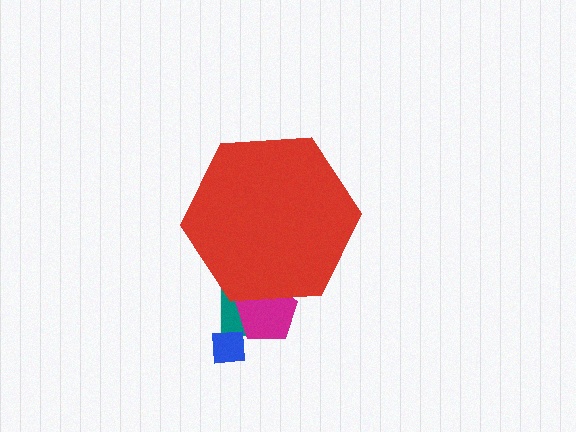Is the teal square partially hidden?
Yes, the teal square is partially hidden behind the red hexagon.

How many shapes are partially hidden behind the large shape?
2 shapes are partially hidden.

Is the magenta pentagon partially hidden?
Yes, the magenta pentagon is partially hidden behind the red hexagon.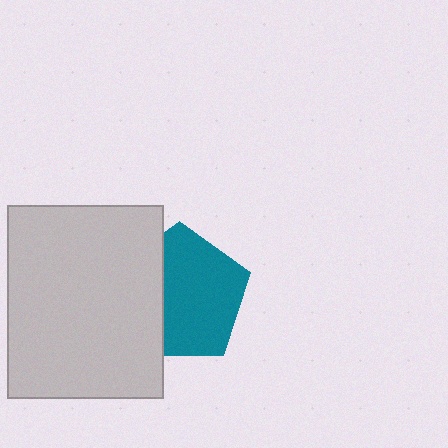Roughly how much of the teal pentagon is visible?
Most of it is visible (roughly 66%).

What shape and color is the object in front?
The object in front is a light gray rectangle.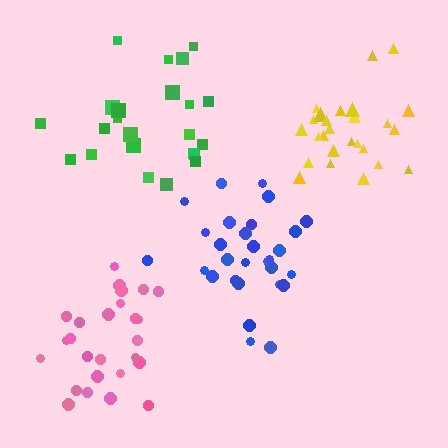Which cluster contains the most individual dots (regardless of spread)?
Blue (29).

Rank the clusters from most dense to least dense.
yellow, pink, blue, green.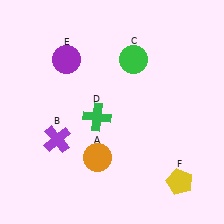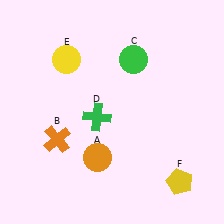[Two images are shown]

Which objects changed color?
B changed from purple to orange. E changed from purple to yellow.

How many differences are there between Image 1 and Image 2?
There are 2 differences between the two images.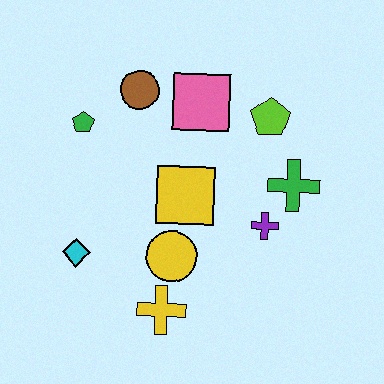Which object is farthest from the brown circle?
The yellow cross is farthest from the brown circle.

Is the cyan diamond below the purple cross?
Yes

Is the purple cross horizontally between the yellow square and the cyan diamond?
No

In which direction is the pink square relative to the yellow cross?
The pink square is above the yellow cross.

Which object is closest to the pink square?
The brown circle is closest to the pink square.